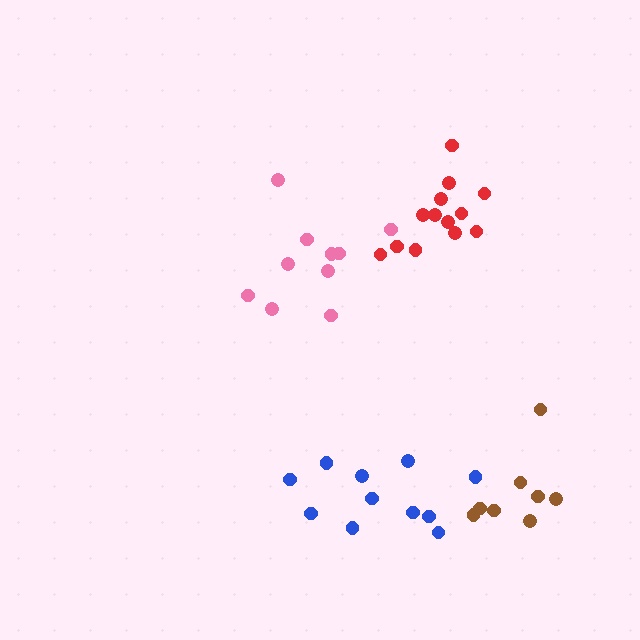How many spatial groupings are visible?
There are 4 spatial groupings.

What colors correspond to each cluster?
The clusters are colored: blue, red, brown, pink.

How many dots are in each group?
Group 1: 11 dots, Group 2: 13 dots, Group 3: 8 dots, Group 4: 10 dots (42 total).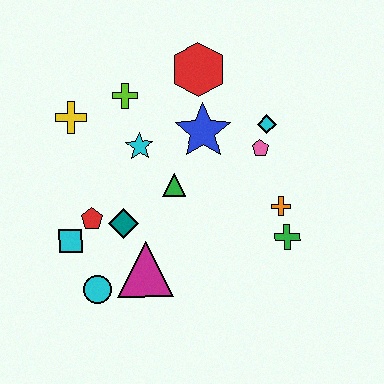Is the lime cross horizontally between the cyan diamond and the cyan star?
No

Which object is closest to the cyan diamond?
The pink pentagon is closest to the cyan diamond.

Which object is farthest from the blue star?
The cyan circle is farthest from the blue star.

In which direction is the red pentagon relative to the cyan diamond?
The red pentagon is to the left of the cyan diamond.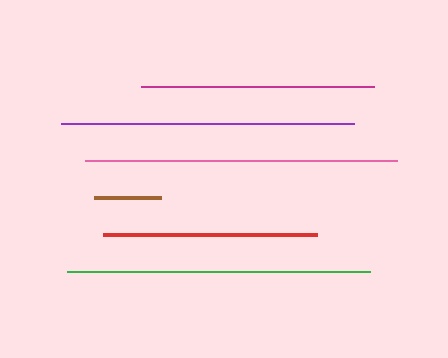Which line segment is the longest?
The pink line is the longest at approximately 312 pixels.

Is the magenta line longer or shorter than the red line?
The magenta line is longer than the red line.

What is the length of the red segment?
The red segment is approximately 214 pixels long.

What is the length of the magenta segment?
The magenta segment is approximately 233 pixels long.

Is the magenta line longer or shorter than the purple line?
The purple line is longer than the magenta line.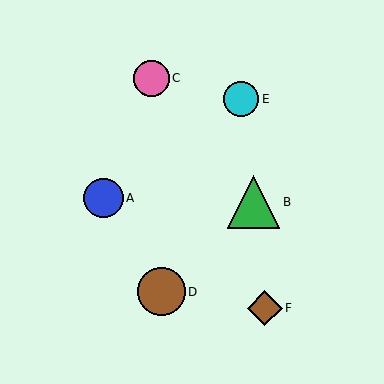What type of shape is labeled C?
Shape C is a pink circle.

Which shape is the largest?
The green triangle (labeled B) is the largest.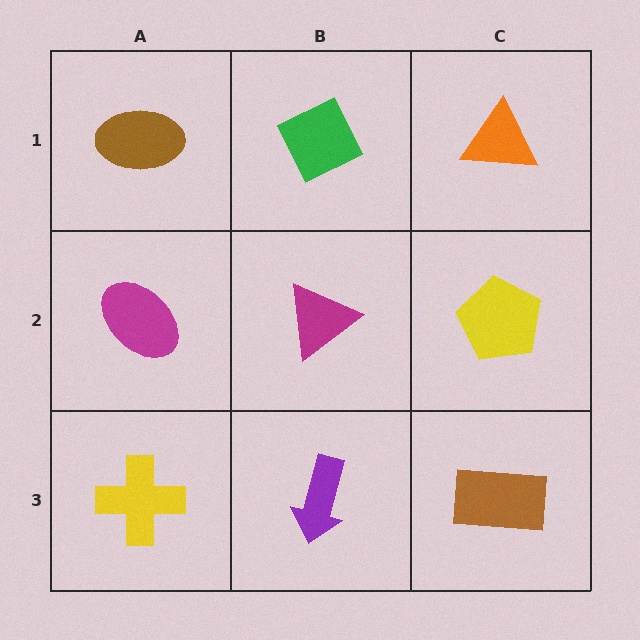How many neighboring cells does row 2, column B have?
4.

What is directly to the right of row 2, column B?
A yellow pentagon.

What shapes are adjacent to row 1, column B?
A magenta triangle (row 2, column B), a brown ellipse (row 1, column A), an orange triangle (row 1, column C).